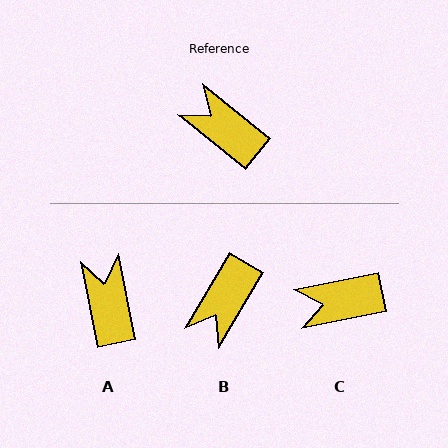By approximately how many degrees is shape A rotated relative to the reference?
Approximately 40 degrees clockwise.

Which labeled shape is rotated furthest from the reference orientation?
B, about 98 degrees away.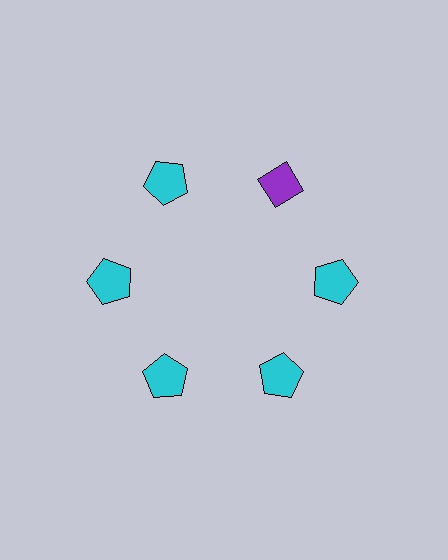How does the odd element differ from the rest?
It differs in both color (purple instead of cyan) and shape (diamond instead of pentagon).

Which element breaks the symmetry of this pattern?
The purple diamond at roughly the 1 o'clock position breaks the symmetry. All other shapes are cyan pentagons.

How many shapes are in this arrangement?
There are 6 shapes arranged in a ring pattern.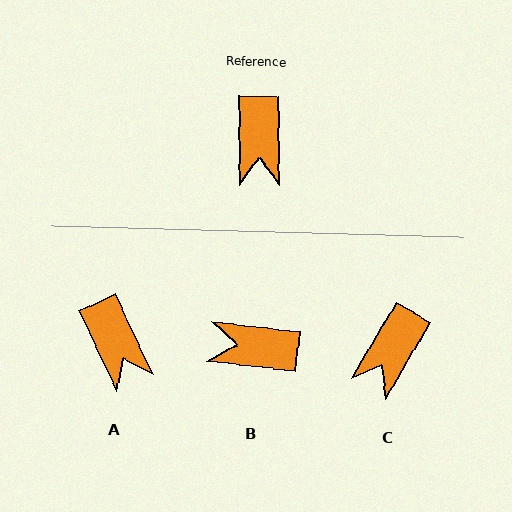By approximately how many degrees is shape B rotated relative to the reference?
Approximately 97 degrees clockwise.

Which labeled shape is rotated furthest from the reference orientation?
B, about 97 degrees away.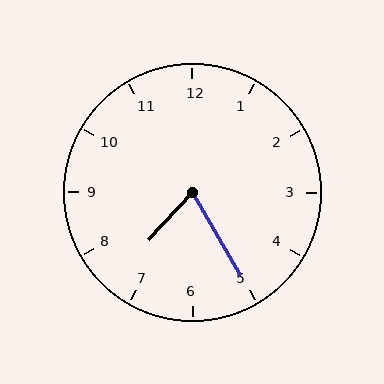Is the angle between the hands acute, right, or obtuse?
It is acute.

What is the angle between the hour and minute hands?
Approximately 72 degrees.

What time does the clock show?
7:25.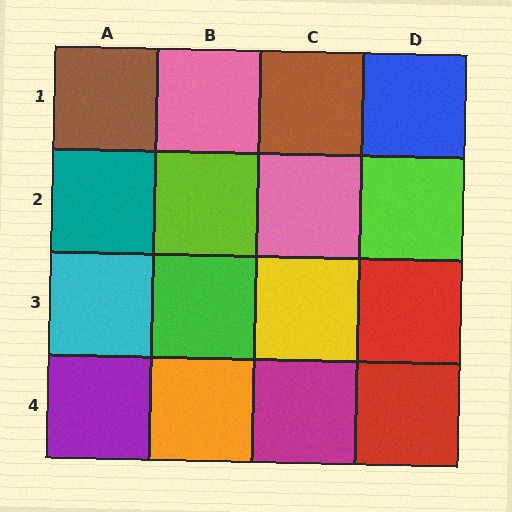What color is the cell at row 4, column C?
Magenta.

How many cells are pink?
2 cells are pink.